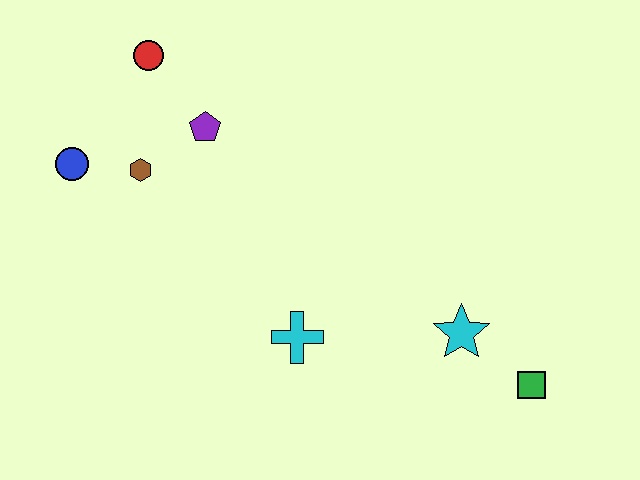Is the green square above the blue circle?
No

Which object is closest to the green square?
The cyan star is closest to the green square.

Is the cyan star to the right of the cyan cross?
Yes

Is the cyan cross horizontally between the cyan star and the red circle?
Yes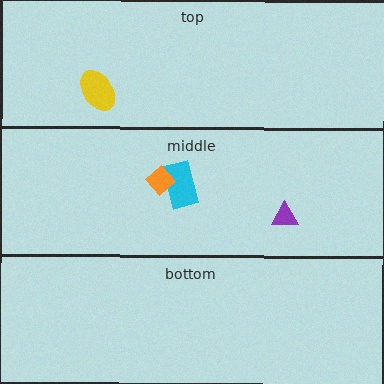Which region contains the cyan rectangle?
The middle region.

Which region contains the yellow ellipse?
The top region.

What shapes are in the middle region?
The purple triangle, the cyan rectangle, the orange diamond.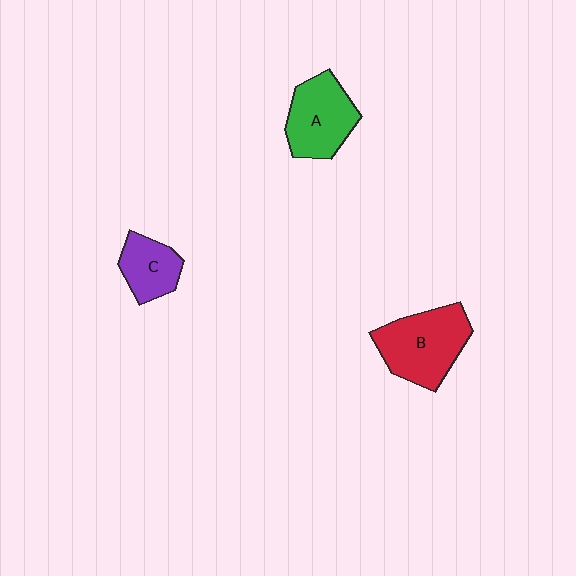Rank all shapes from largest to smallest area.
From largest to smallest: B (red), A (green), C (purple).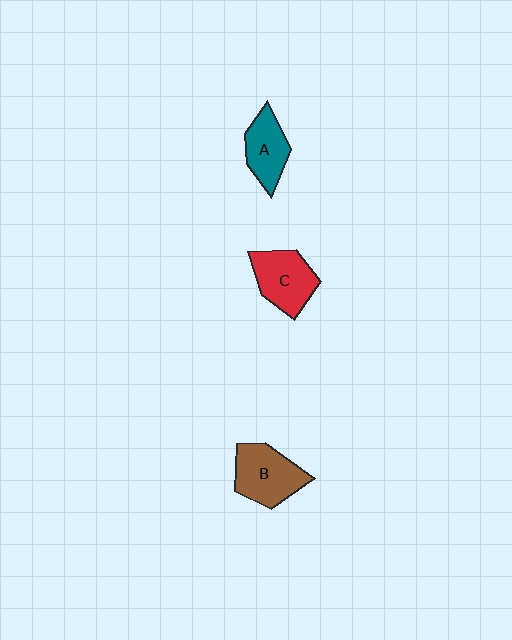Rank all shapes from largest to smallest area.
From largest to smallest: B (brown), C (red), A (teal).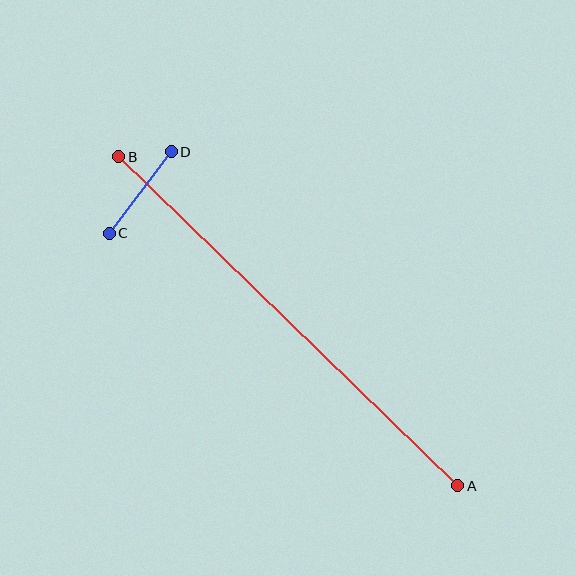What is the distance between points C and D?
The distance is approximately 103 pixels.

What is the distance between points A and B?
The distance is approximately 472 pixels.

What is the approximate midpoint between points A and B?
The midpoint is at approximately (288, 321) pixels.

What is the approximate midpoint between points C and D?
The midpoint is at approximately (140, 193) pixels.